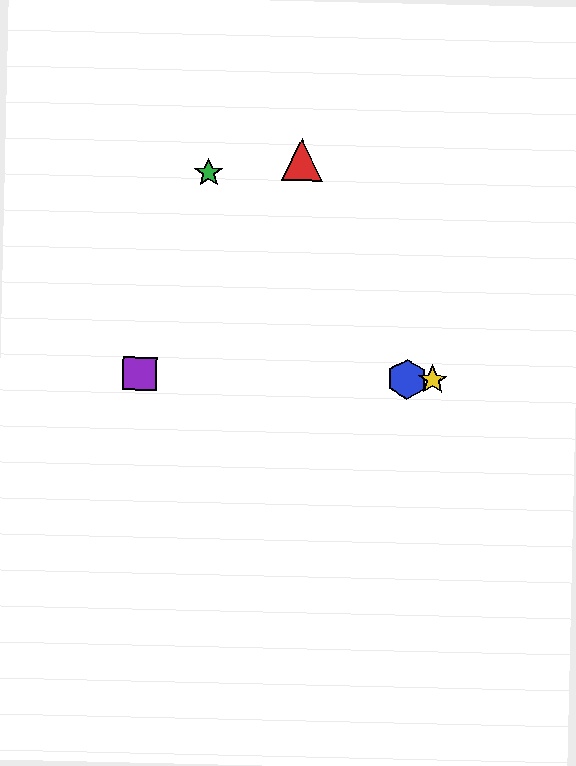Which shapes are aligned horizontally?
The blue hexagon, the yellow star, the purple square are aligned horizontally.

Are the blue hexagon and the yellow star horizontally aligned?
Yes, both are at y≈380.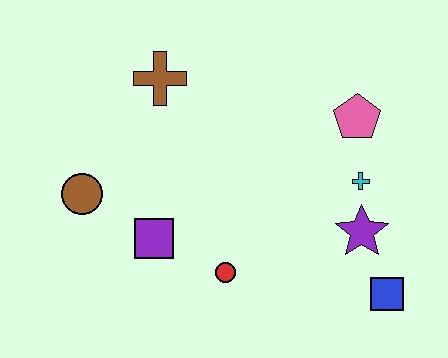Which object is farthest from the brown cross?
The blue square is farthest from the brown cross.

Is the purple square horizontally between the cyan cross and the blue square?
No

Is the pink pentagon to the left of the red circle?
No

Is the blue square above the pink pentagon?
No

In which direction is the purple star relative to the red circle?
The purple star is to the right of the red circle.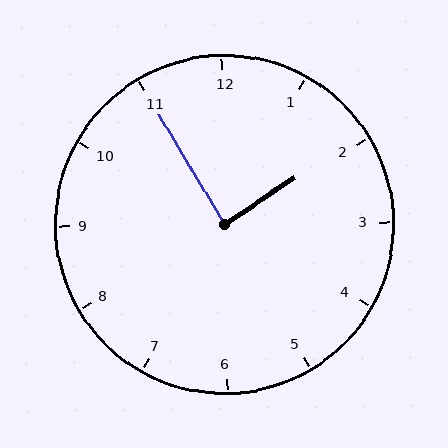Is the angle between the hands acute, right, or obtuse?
It is right.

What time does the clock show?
1:55.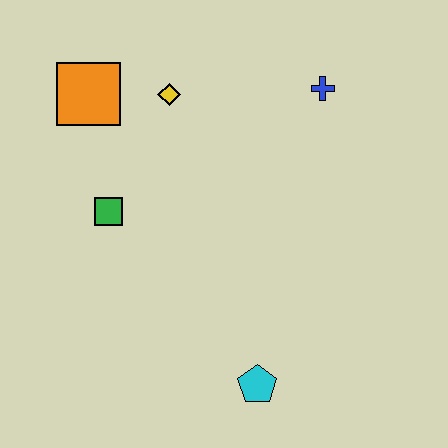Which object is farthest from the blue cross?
The cyan pentagon is farthest from the blue cross.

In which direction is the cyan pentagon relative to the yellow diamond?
The cyan pentagon is below the yellow diamond.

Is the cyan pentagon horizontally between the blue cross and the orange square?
Yes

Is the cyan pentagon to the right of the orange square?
Yes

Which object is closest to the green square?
The orange square is closest to the green square.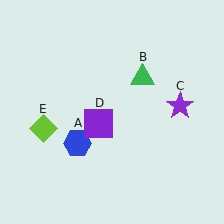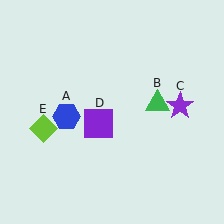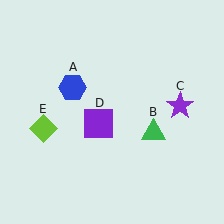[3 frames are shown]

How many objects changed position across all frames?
2 objects changed position: blue hexagon (object A), green triangle (object B).